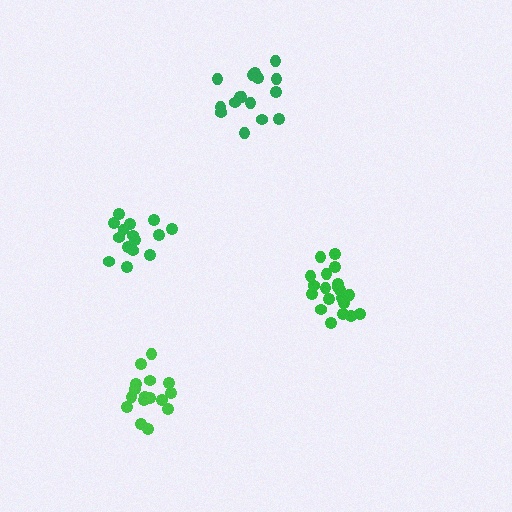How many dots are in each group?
Group 1: 16 dots, Group 2: 16 dots, Group 3: 21 dots, Group 4: 15 dots (68 total).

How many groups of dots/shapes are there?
There are 4 groups.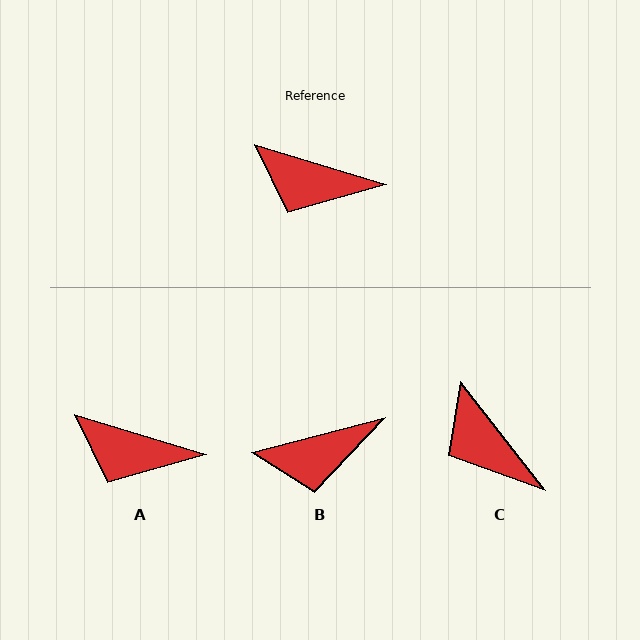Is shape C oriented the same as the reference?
No, it is off by about 35 degrees.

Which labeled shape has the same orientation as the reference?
A.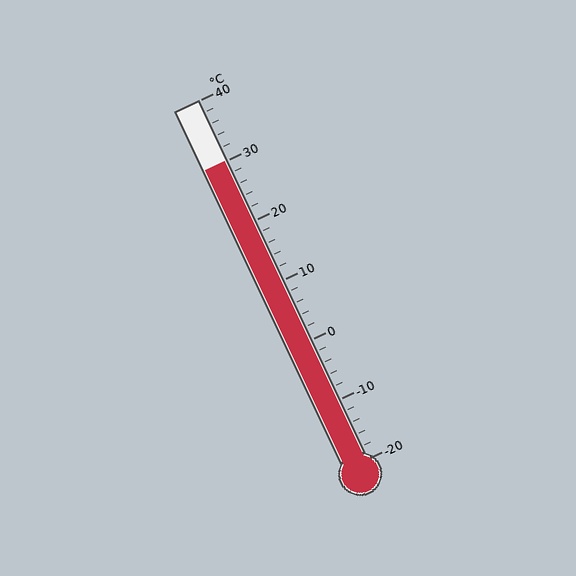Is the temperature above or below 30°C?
The temperature is at 30°C.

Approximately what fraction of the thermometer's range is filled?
The thermometer is filled to approximately 85% of its range.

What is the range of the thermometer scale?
The thermometer scale ranges from -20°C to 40°C.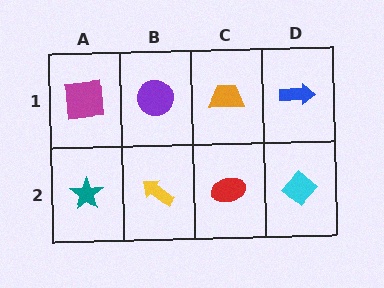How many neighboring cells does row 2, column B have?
3.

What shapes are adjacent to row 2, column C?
An orange trapezoid (row 1, column C), a yellow arrow (row 2, column B), a cyan diamond (row 2, column D).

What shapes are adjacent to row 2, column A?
A magenta square (row 1, column A), a yellow arrow (row 2, column B).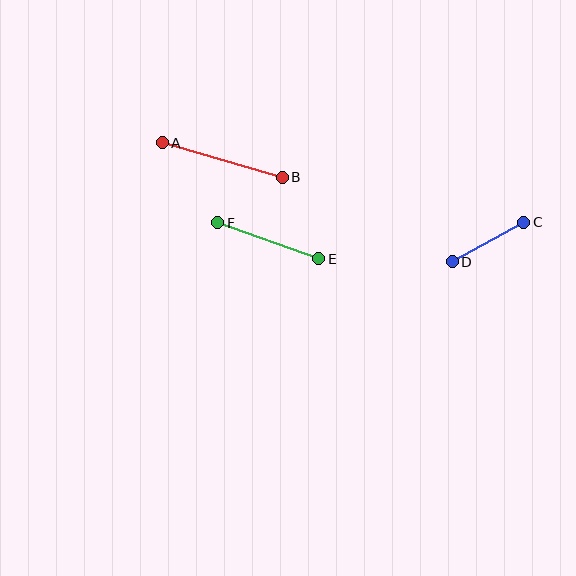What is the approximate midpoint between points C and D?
The midpoint is at approximately (488, 242) pixels.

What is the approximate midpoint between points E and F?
The midpoint is at approximately (268, 241) pixels.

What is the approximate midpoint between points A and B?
The midpoint is at approximately (222, 160) pixels.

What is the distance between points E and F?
The distance is approximately 107 pixels.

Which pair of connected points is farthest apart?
Points A and B are farthest apart.